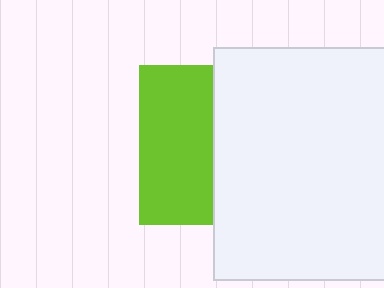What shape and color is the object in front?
The object in front is a white square.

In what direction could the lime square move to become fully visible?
The lime square could move left. That would shift it out from behind the white square entirely.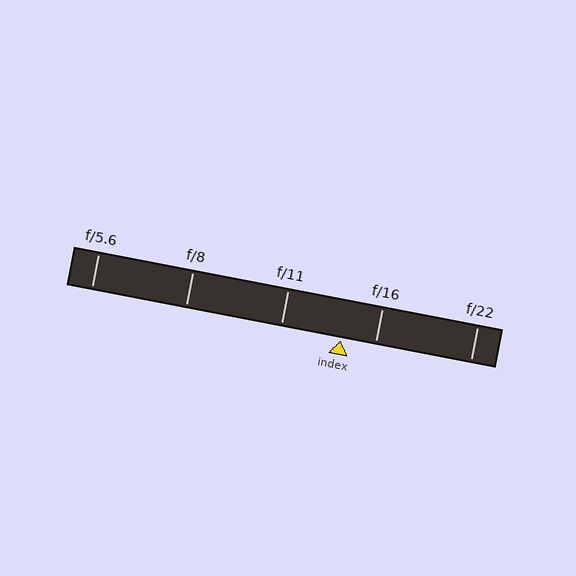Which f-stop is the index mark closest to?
The index mark is closest to f/16.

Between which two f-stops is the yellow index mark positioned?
The index mark is between f/11 and f/16.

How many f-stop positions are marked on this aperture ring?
There are 5 f-stop positions marked.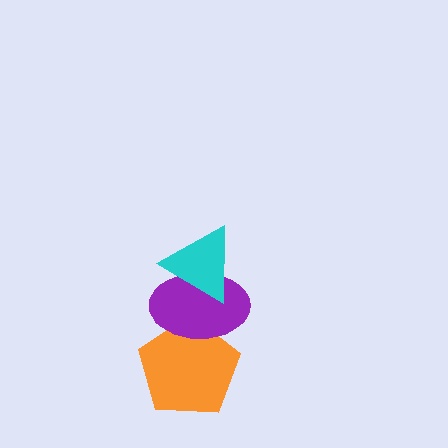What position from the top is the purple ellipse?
The purple ellipse is 2nd from the top.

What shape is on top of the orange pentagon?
The purple ellipse is on top of the orange pentagon.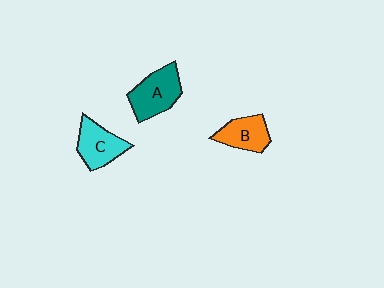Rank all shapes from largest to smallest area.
From largest to smallest: A (teal), C (cyan), B (orange).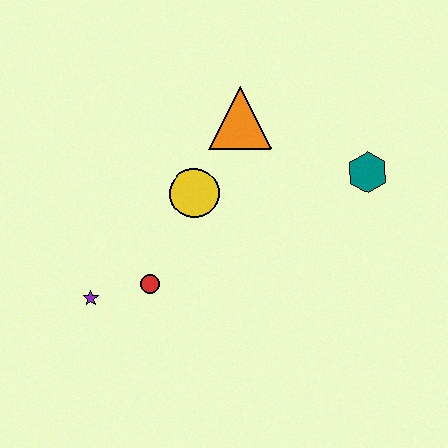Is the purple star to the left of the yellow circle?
Yes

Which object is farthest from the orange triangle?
The purple star is farthest from the orange triangle.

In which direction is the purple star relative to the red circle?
The purple star is to the left of the red circle.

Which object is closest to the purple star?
The red circle is closest to the purple star.